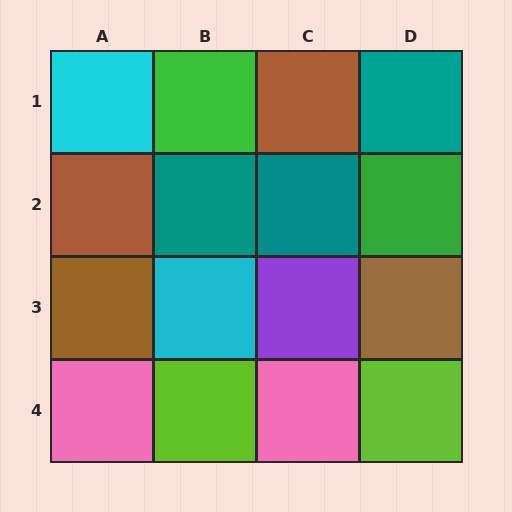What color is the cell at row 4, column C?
Pink.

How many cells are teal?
3 cells are teal.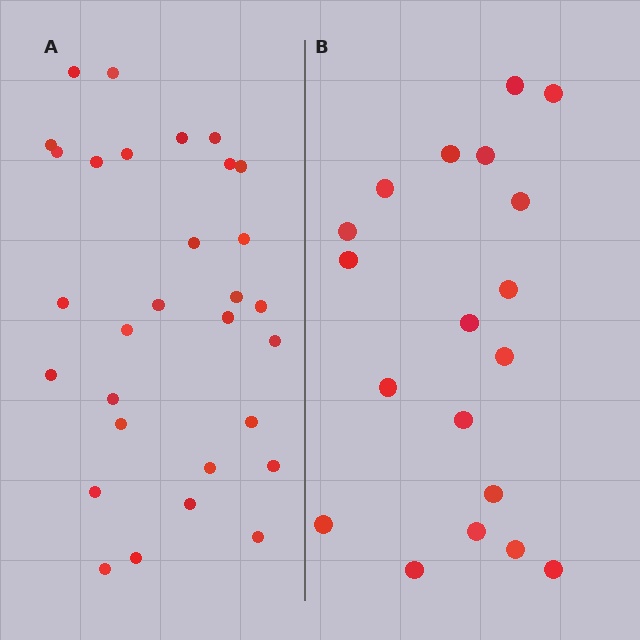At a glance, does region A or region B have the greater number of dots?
Region A (the left region) has more dots.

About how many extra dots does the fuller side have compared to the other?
Region A has roughly 12 or so more dots than region B.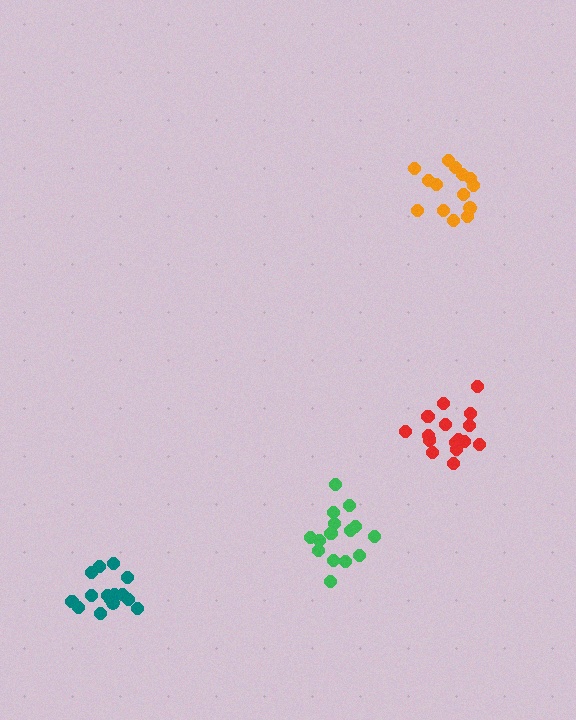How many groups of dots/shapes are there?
There are 4 groups.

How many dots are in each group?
Group 1: 15 dots, Group 2: 14 dots, Group 3: 16 dots, Group 4: 15 dots (60 total).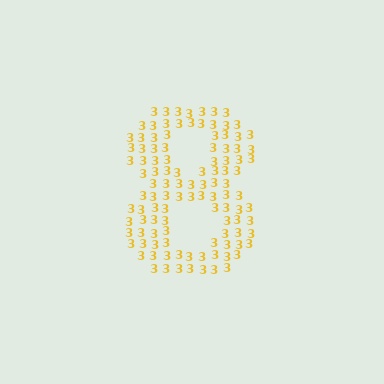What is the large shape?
The large shape is the digit 8.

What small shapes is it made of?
It is made of small digit 3's.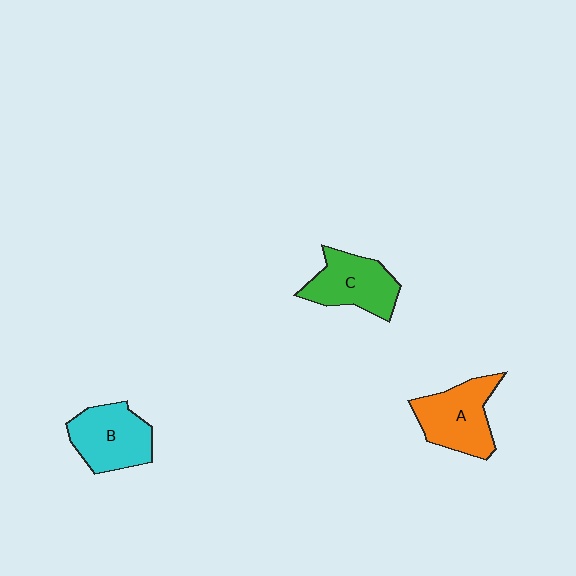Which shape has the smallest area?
Shape C (green).